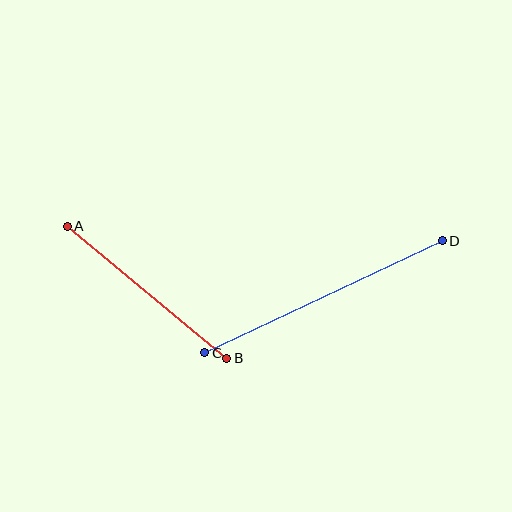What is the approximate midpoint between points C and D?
The midpoint is at approximately (324, 297) pixels.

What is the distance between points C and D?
The distance is approximately 263 pixels.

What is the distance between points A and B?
The distance is approximately 207 pixels.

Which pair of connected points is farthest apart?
Points C and D are farthest apart.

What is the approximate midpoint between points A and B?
The midpoint is at approximately (147, 292) pixels.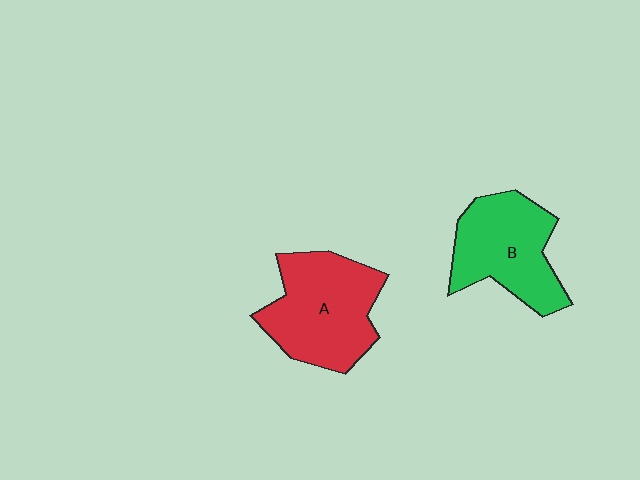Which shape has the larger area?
Shape A (red).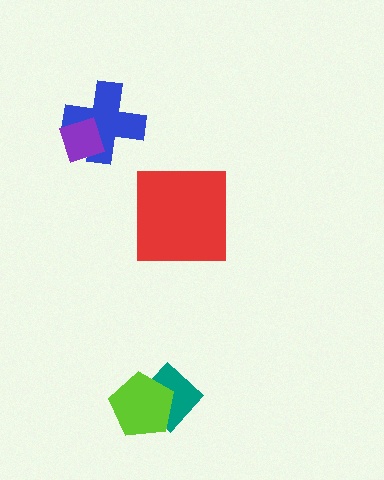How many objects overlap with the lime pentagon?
1 object overlaps with the lime pentagon.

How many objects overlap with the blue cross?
1 object overlaps with the blue cross.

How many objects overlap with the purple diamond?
1 object overlaps with the purple diamond.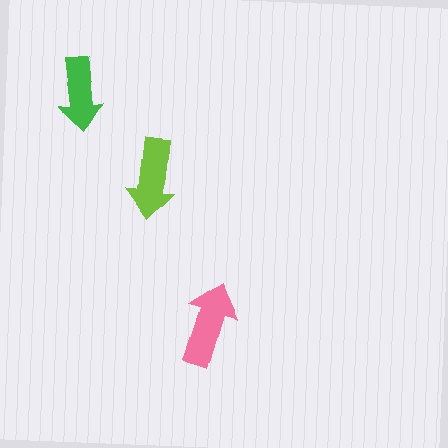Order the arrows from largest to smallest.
the pink one, the lime one, the green one.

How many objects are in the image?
There are 3 objects in the image.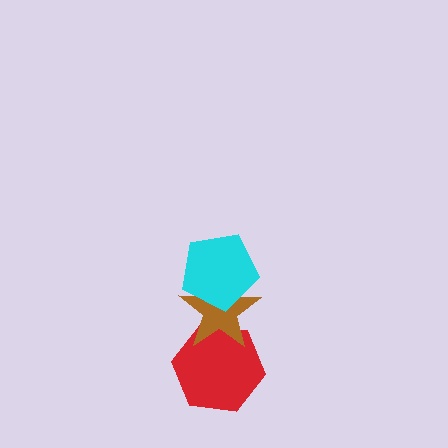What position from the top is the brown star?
The brown star is 2nd from the top.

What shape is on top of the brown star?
The cyan pentagon is on top of the brown star.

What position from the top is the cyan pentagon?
The cyan pentagon is 1st from the top.